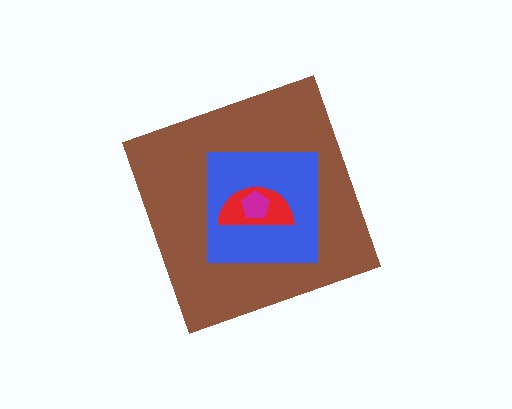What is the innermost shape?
The magenta pentagon.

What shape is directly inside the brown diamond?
The blue square.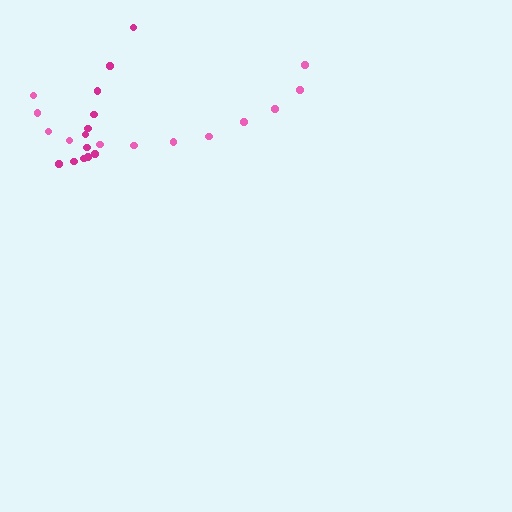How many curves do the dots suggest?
There are 2 distinct paths.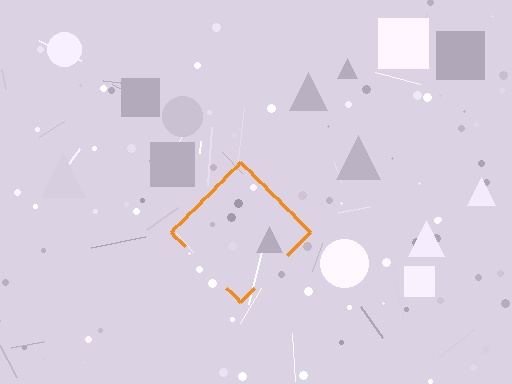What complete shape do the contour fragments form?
The contour fragments form a diamond.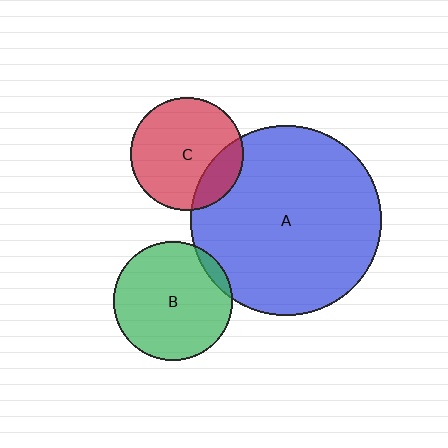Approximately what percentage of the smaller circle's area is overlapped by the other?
Approximately 20%.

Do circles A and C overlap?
Yes.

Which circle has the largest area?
Circle A (blue).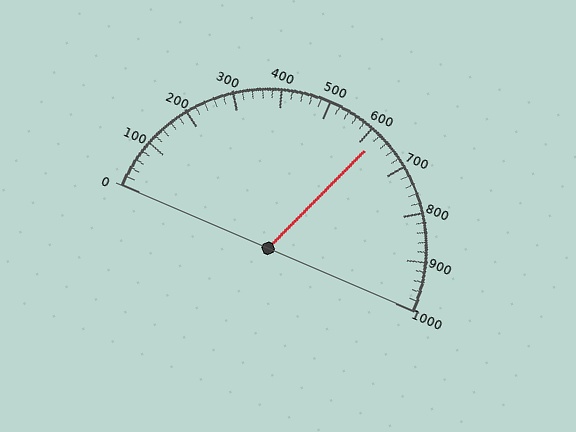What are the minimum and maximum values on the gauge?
The gauge ranges from 0 to 1000.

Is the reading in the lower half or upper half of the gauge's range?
The reading is in the upper half of the range (0 to 1000).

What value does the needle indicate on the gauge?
The needle indicates approximately 620.